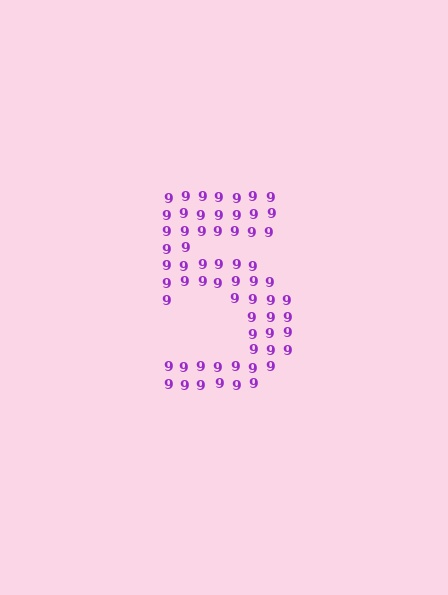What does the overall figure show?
The overall figure shows the digit 5.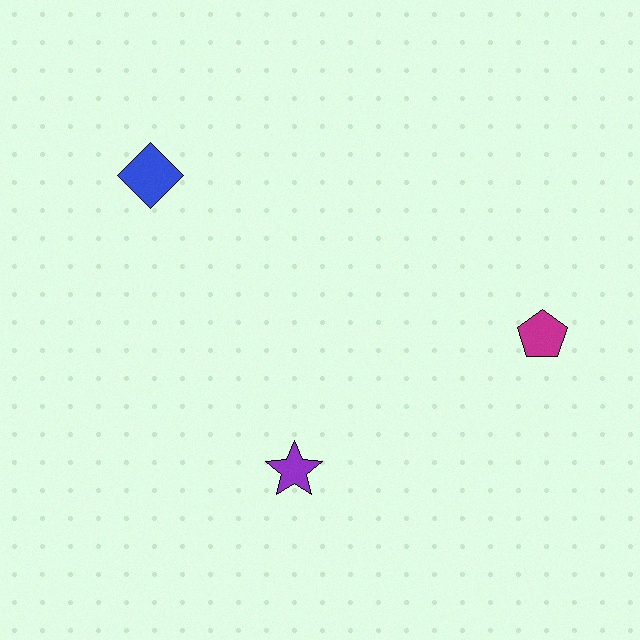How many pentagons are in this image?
There is 1 pentagon.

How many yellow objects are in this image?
There are no yellow objects.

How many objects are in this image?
There are 3 objects.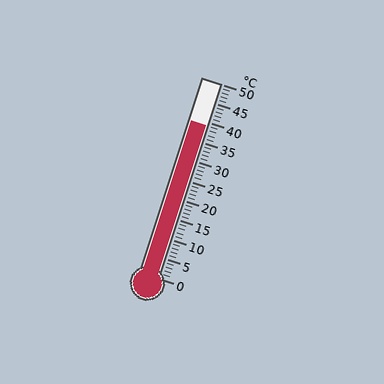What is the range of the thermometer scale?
The thermometer scale ranges from 0°C to 50°C.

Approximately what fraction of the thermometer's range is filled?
The thermometer is filled to approximately 80% of its range.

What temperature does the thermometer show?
The thermometer shows approximately 39°C.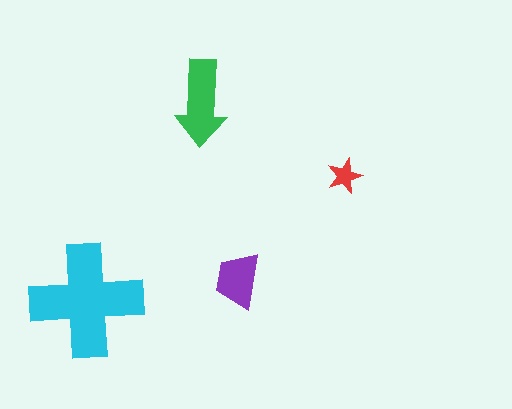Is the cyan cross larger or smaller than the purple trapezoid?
Larger.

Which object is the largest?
The cyan cross.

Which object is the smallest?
The red star.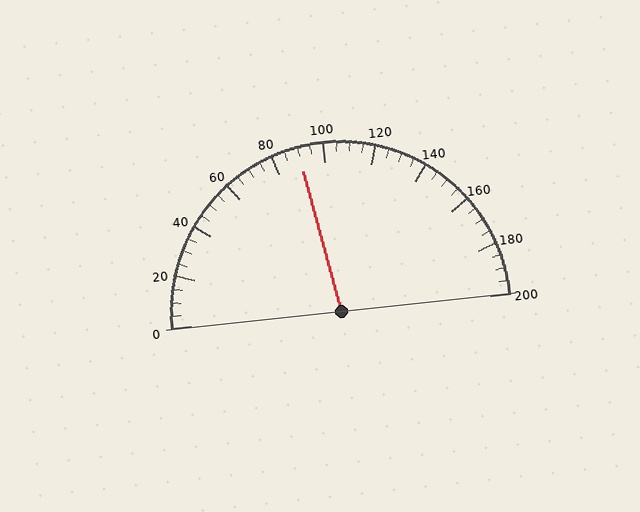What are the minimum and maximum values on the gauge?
The gauge ranges from 0 to 200.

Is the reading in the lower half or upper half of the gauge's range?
The reading is in the lower half of the range (0 to 200).